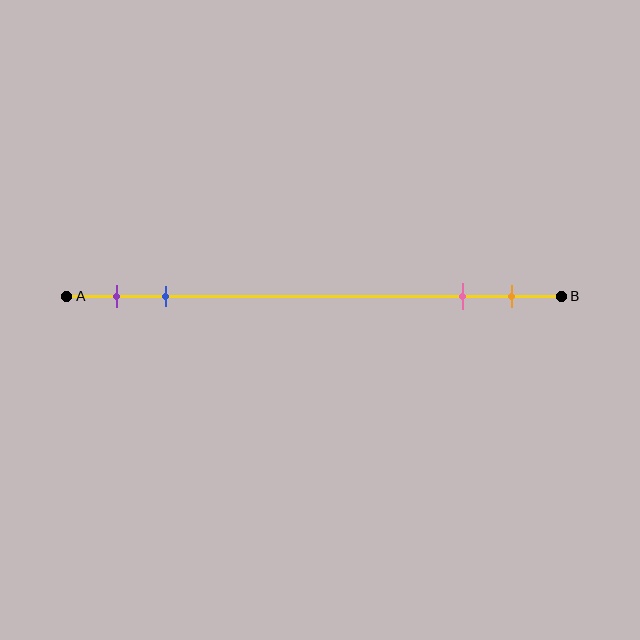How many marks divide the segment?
There are 4 marks dividing the segment.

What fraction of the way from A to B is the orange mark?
The orange mark is approximately 90% (0.9) of the way from A to B.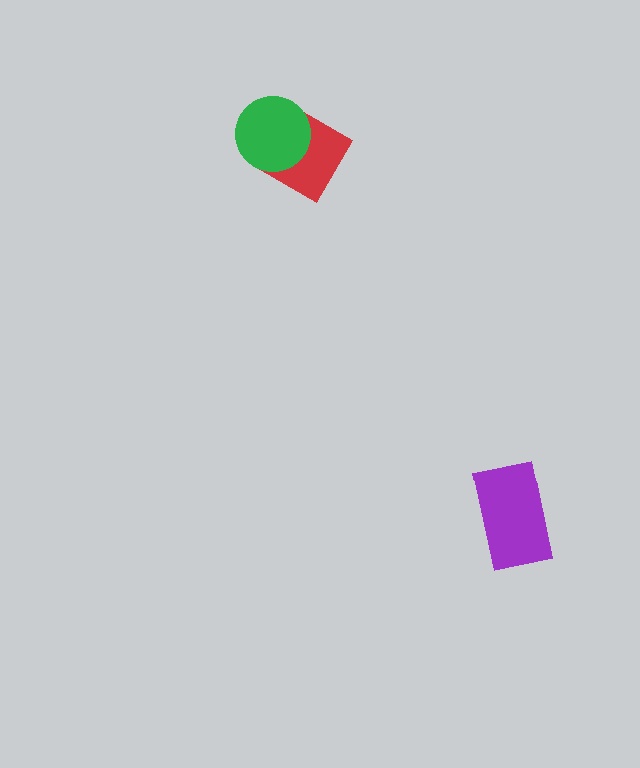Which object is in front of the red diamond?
The green circle is in front of the red diamond.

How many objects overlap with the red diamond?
1 object overlaps with the red diamond.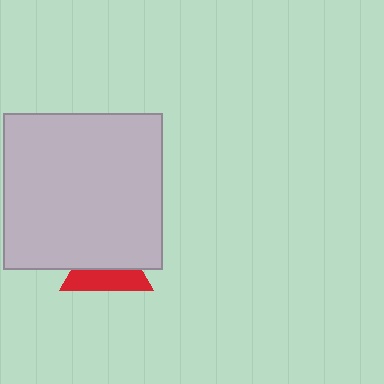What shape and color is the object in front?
The object in front is a light gray rectangle.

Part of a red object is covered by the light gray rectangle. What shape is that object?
It is a triangle.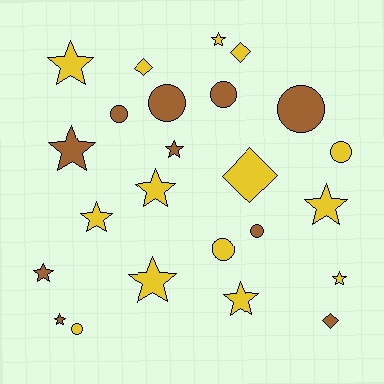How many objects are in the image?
There are 24 objects.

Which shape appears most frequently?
Star, with 12 objects.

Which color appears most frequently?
Yellow, with 14 objects.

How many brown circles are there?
There are 5 brown circles.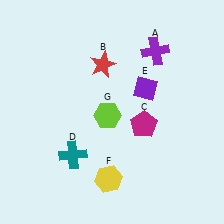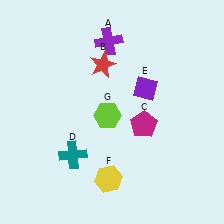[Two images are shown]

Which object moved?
The purple cross (A) moved left.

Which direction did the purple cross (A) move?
The purple cross (A) moved left.